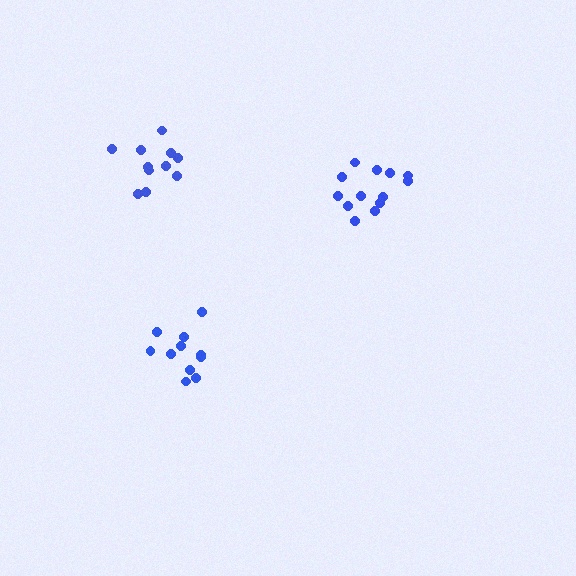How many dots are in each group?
Group 1: 13 dots, Group 2: 11 dots, Group 3: 11 dots (35 total).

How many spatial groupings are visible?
There are 3 spatial groupings.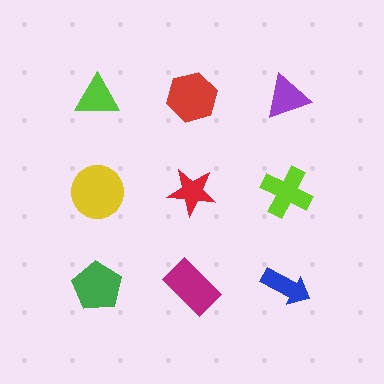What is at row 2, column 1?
A yellow circle.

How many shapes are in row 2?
3 shapes.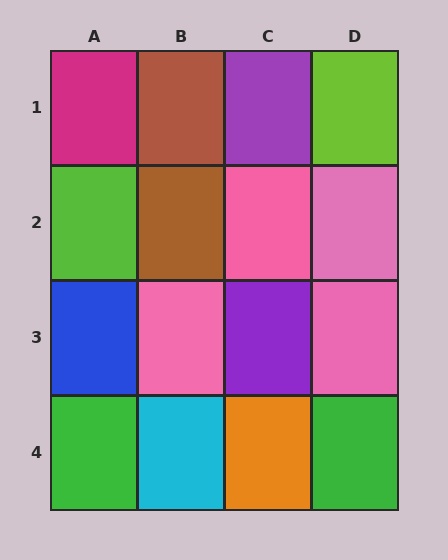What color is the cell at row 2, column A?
Lime.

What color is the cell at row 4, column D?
Green.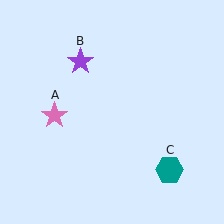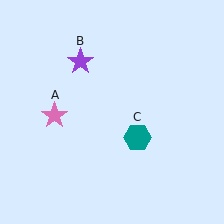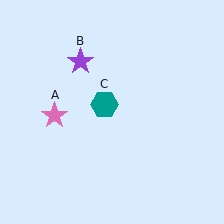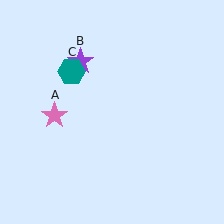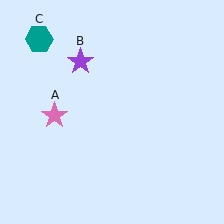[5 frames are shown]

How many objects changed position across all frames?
1 object changed position: teal hexagon (object C).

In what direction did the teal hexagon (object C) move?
The teal hexagon (object C) moved up and to the left.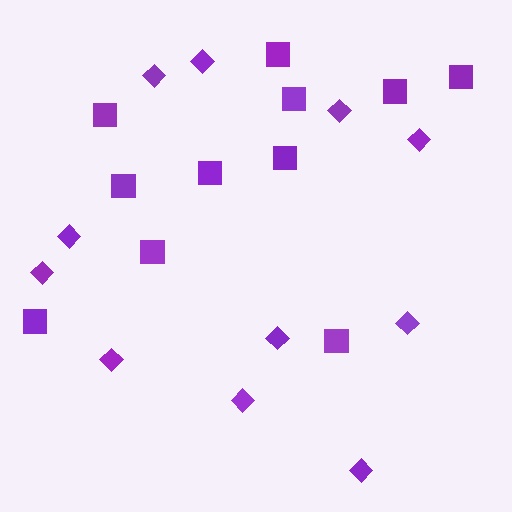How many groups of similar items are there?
There are 2 groups: one group of squares (11) and one group of diamonds (11).